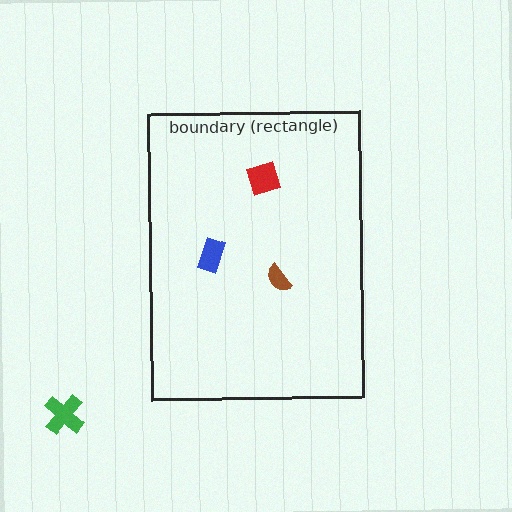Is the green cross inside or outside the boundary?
Outside.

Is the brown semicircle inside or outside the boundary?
Inside.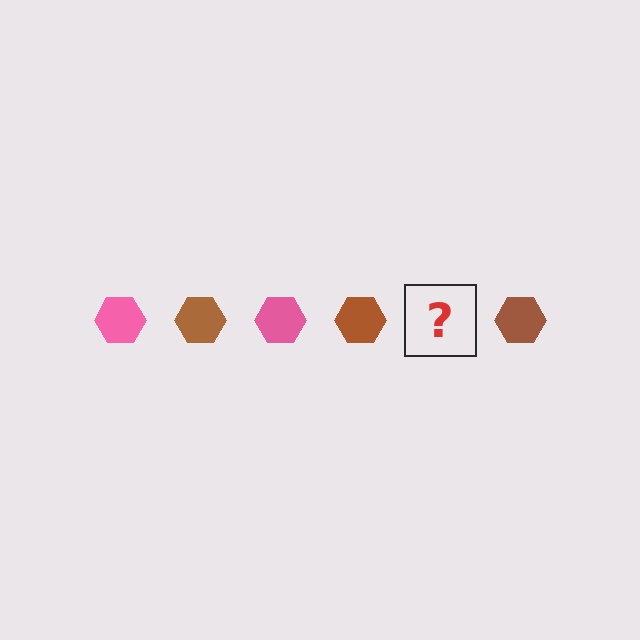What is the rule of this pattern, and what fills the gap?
The rule is that the pattern cycles through pink, brown hexagons. The gap should be filled with a pink hexagon.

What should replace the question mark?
The question mark should be replaced with a pink hexagon.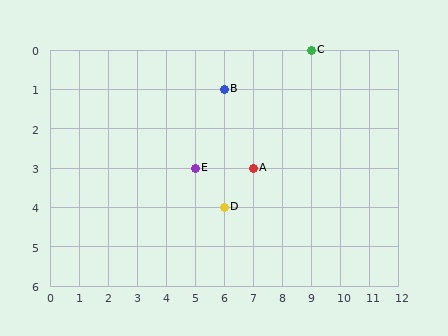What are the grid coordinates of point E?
Point E is at grid coordinates (5, 3).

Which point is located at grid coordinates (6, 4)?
Point D is at (6, 4).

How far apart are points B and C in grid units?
Points B and C are 3 columns and 1 row apart (about 3.2 grid units diagonally).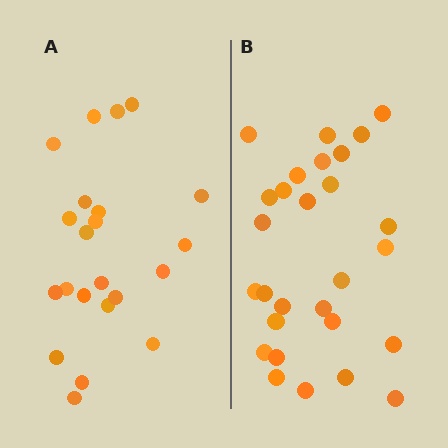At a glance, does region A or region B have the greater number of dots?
Region B (the right region) has more dots.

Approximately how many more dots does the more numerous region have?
Region B has about 6 more dots than region A.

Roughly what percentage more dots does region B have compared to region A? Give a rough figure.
About 25% more.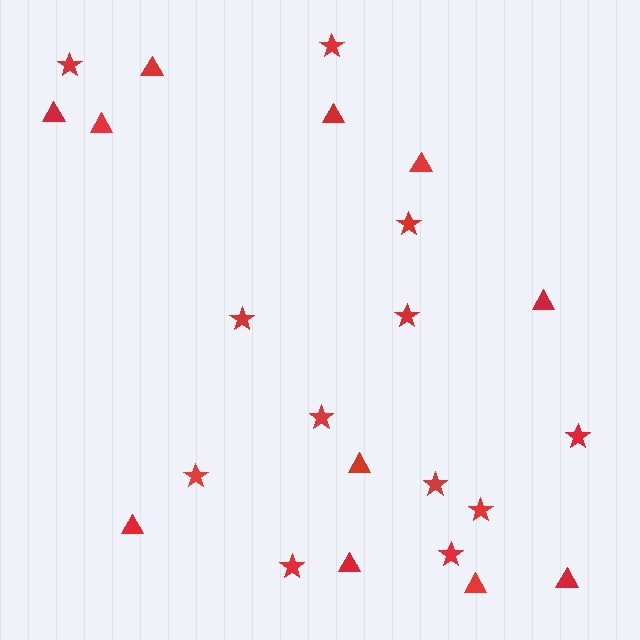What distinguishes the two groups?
There are 2 groups: one group of stars (12) and one group of triangles (11).